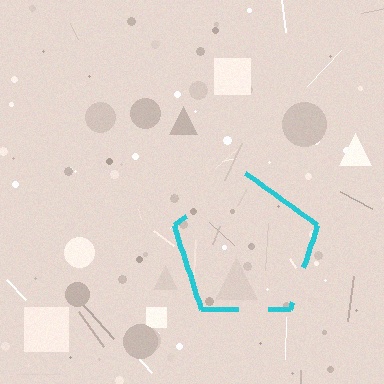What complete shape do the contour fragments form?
The contour fragments form a pentagon.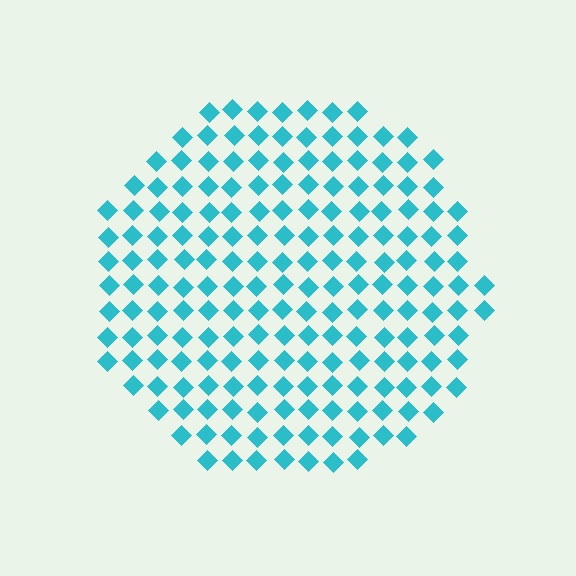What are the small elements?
The small elements are diamonds.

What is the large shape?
The large shape is a circle.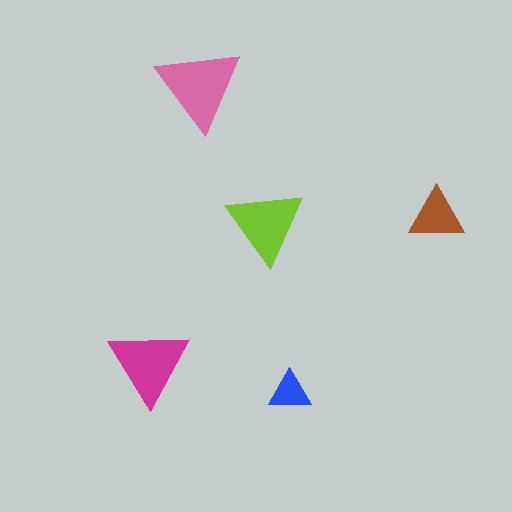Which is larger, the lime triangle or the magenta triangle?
The magenta one.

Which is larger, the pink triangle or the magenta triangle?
The pink one.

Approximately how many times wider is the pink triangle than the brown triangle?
About 1.5 times wider.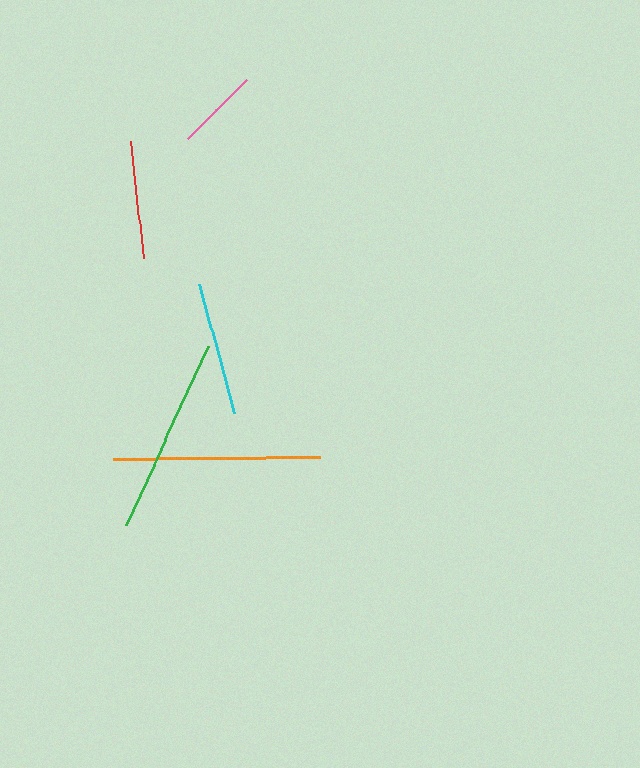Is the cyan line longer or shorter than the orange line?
The orange line is longer than the cyan line.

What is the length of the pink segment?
The pink segment is approximately 84 pixels long.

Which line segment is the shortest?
The pink line is the shortest at approximately 84 pixels.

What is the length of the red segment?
The red segment is approximately 117 pixels long.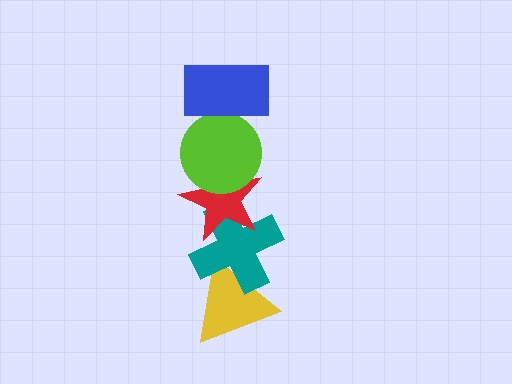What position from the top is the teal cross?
The teal cross is 4th from the top.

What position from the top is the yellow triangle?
The yellow triangle is 5th from the top.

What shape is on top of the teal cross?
The red star is on top of the teal cross.